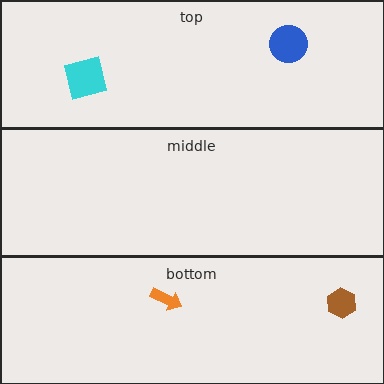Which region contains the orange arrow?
The bottom region.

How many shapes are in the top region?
2.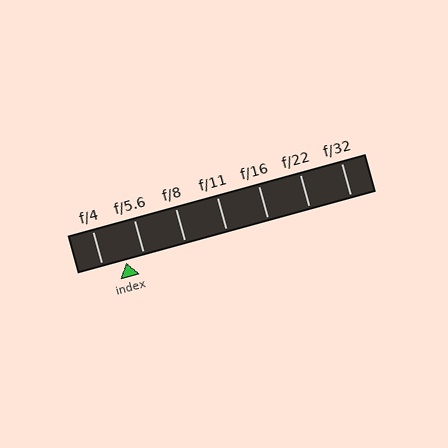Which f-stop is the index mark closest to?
The index mark is closest to f/5.6.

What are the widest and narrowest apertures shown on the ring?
The widest aperture shown is f/4 and the narrowest is f/32.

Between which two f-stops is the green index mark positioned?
The index mark is between f/4 and f/5.6.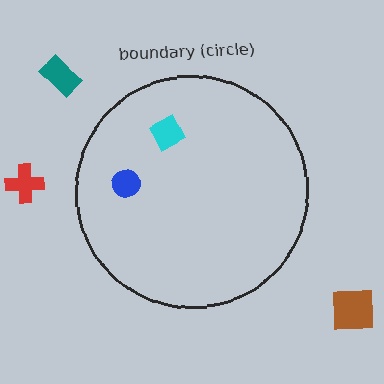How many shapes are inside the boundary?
2 inside, 3 outside.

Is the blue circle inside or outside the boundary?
Inside.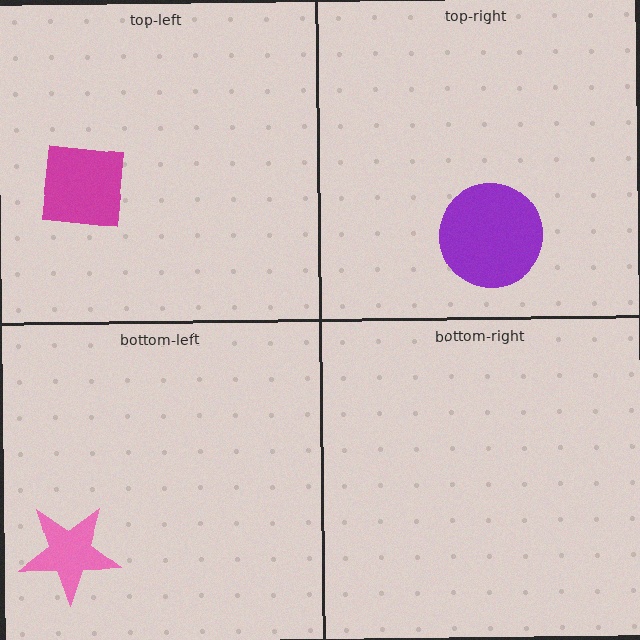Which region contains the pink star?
The bottom-left region.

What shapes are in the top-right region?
The purple circle.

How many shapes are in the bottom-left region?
1.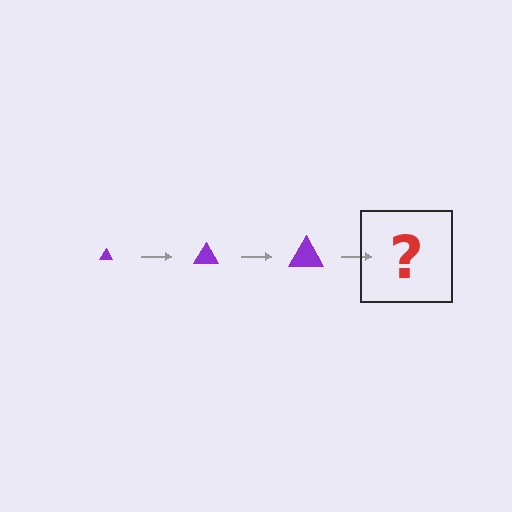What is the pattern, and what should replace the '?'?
The pattern is that the triangle gets progressively larger each step. The '?' should be a purple triangle, larger than the previous one.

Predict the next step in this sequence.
The next step is a purple triangle, larger than the previous one.